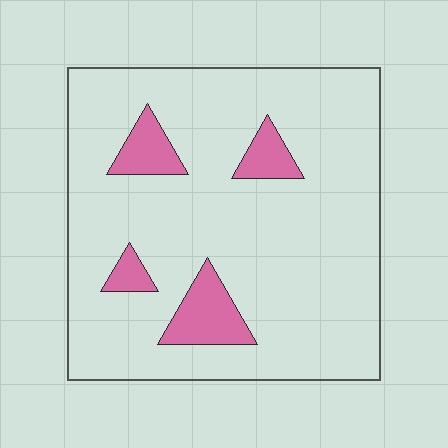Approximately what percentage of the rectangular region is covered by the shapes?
Approximately 10%.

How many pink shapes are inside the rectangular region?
4.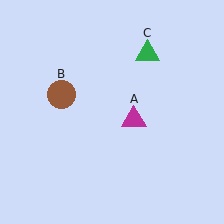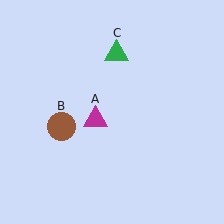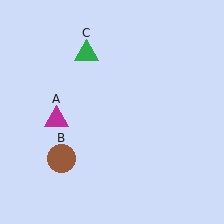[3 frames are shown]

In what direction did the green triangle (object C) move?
The green triangle (object C) moved left.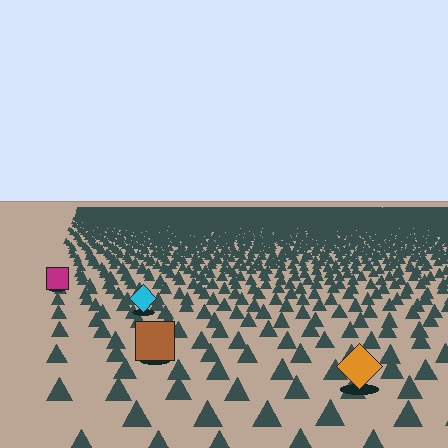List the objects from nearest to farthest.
From nearest to farthest: the orange diamond, the brown square, the cyan diamond, the magenta square.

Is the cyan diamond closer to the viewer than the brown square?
No. The brown square is closer — you can tell from the texture gradient: the ground texture is coarser near it.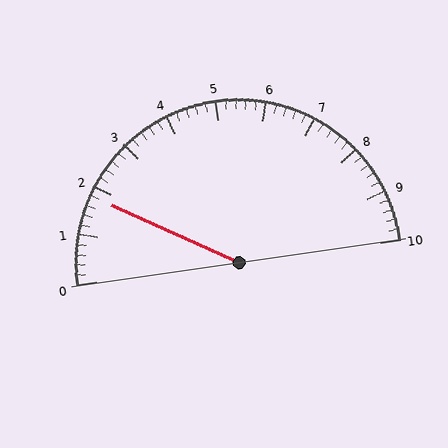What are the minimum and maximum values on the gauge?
The gauge ranges from 0 to 10.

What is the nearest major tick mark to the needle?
The nearest major tick mark is 2.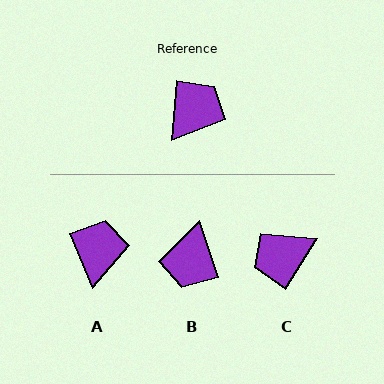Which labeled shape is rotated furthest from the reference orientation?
B, about 156 degrees away.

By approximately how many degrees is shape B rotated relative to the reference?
Approximately 156 degrees clockwise.